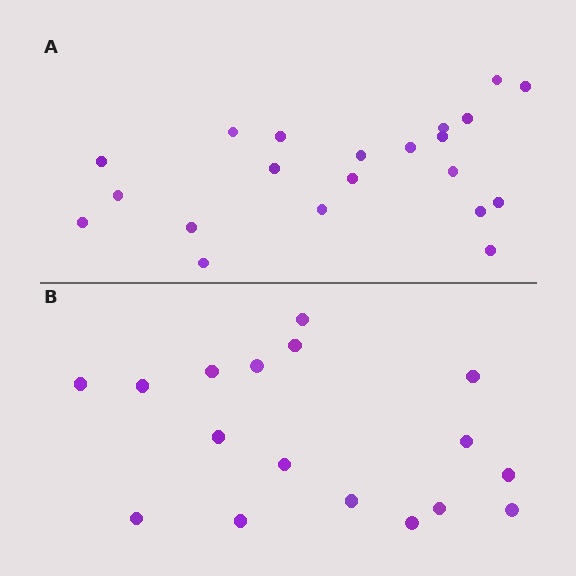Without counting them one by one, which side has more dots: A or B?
Region A (the top region) has more dots.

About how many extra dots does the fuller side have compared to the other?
Region A has about 4 more dots than region B.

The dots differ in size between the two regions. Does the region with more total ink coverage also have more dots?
No. Region B has more total ink coverage because its dots are larger, but region A actually contains more individual dots. Total area can be misleading — the number of items is what matters here.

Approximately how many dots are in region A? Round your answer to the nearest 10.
About 20 dots. (The exact count is 21, which rounds to 20.)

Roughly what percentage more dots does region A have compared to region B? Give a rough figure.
About 25% more.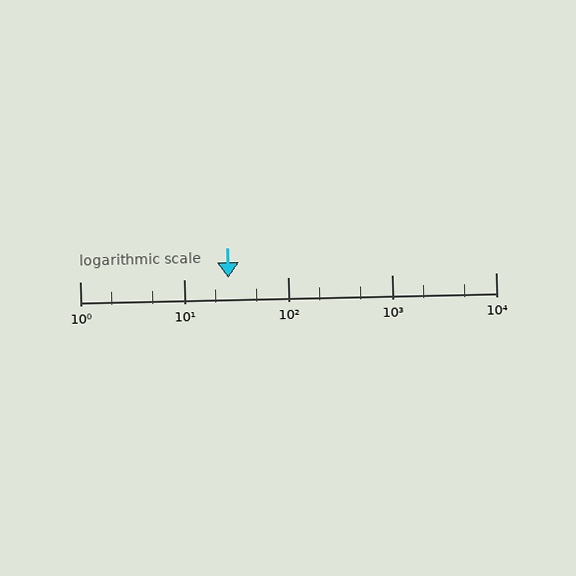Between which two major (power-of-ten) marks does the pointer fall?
The pointer is between 10 and 100.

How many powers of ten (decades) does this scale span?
The scale spans 4 decades, from 1 to 10000.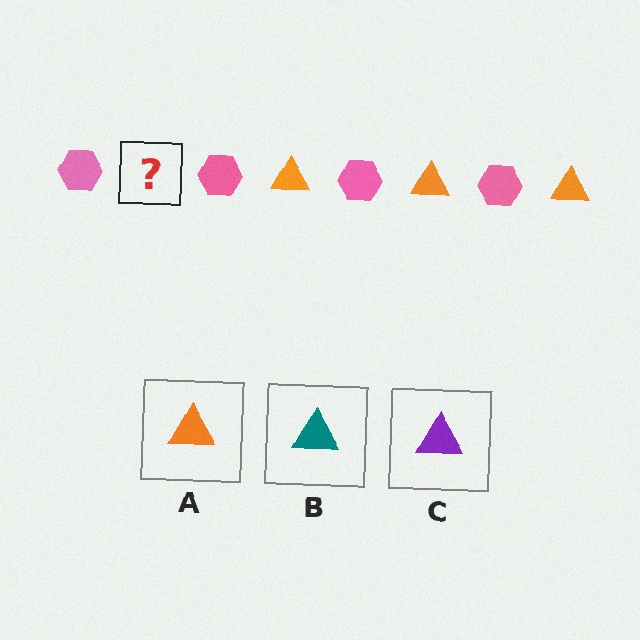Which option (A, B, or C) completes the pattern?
A.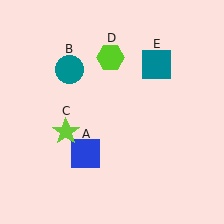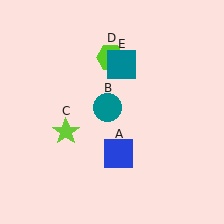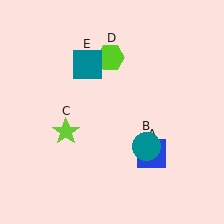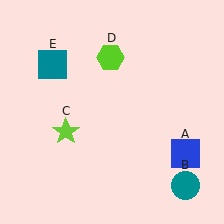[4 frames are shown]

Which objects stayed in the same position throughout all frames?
Lime star (object C) and lime hexagon (object D) remained stationary.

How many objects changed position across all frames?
3 objects changed position: blue square (object A), teal circle (object B), teal square (object E).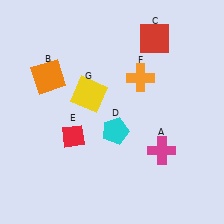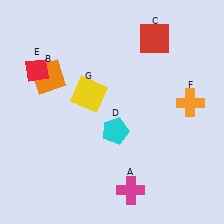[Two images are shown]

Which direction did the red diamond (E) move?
The red diamond (E) moved up.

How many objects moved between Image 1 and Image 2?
3 objects moved between the two images.